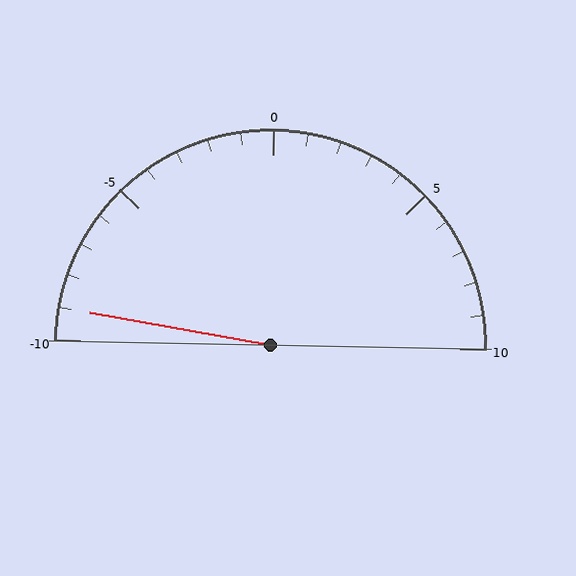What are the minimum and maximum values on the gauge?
The gauge ranges from -10 to 10.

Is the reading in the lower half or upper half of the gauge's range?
The reading is in the lower half of the range (-10 to 10).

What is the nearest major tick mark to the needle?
The nearest major tick mark is -10.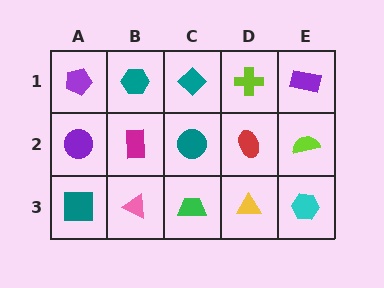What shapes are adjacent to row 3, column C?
A teal circle (row 2, column C), a pink triangle (row 3, column B), a yellow triangle (row 3, column D).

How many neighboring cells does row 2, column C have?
4.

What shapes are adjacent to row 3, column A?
A purple circle (row 2, column A), a pink triangle (row 3, column B).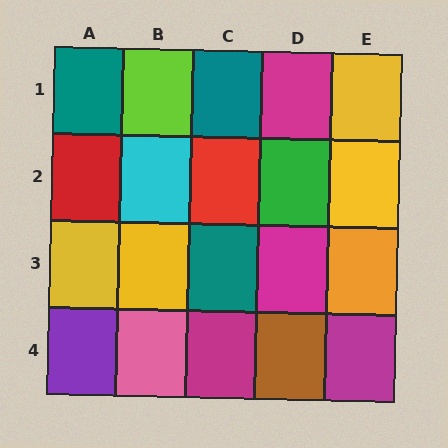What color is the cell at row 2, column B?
Cyan.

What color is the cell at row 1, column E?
Yellow.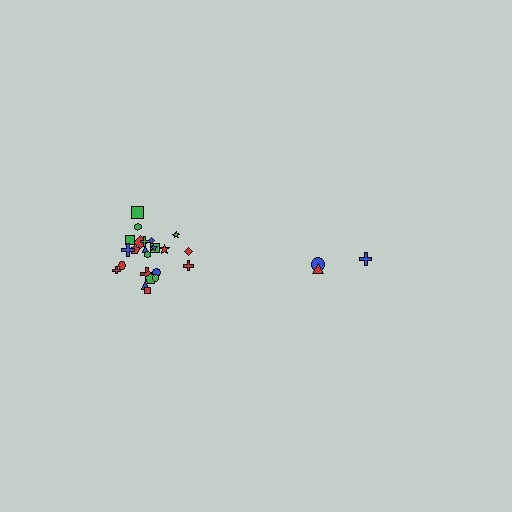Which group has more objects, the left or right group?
The left group.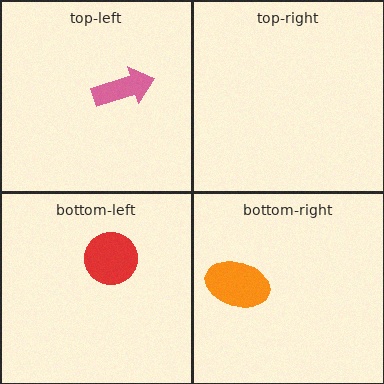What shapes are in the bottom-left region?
The red circle.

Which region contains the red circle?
The bottom-left region.